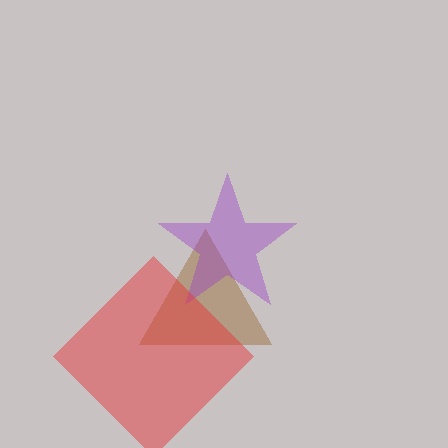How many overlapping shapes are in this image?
There are 3 overlapping shapes in the image.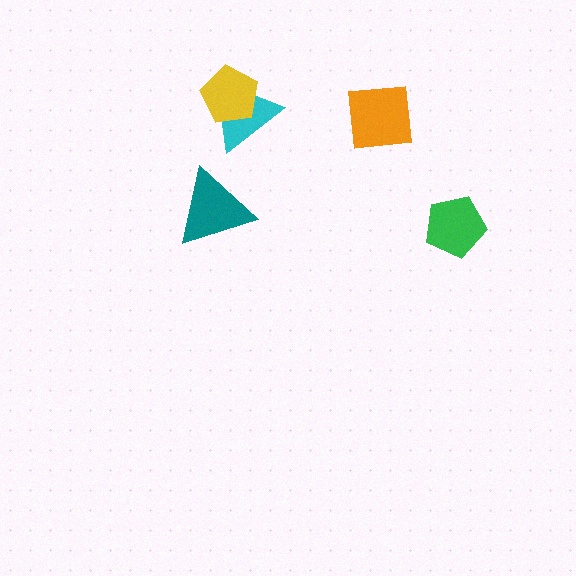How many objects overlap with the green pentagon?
0 objects overlap with the green pentagon.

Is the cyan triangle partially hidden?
Yes, it is partially covered by another shape.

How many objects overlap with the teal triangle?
0 objects overlap with the teal triangle.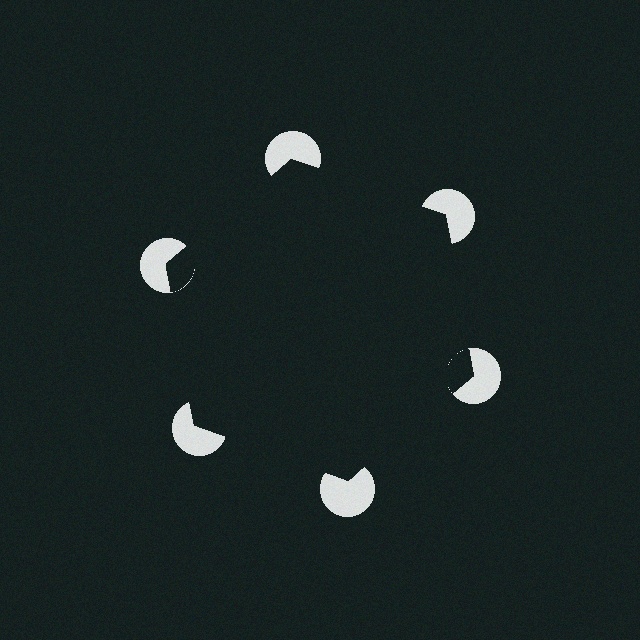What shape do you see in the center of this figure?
An illusory hexagon — its edges are inferred from the aligned wedge cuts in the pac-man discs, not physically drawn.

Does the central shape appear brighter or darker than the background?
It typically appears slightly darker than the background, even though no actual brightness change is drawn.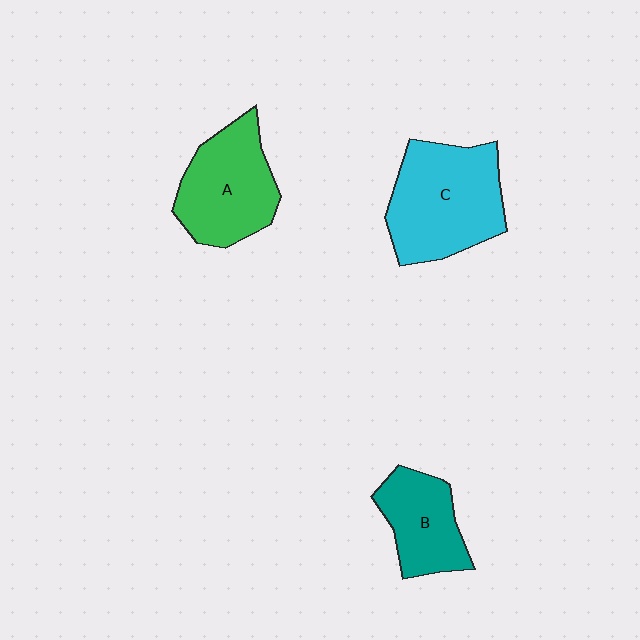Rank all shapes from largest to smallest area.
From largest to smallest: C (cyan), A (green), B (teal).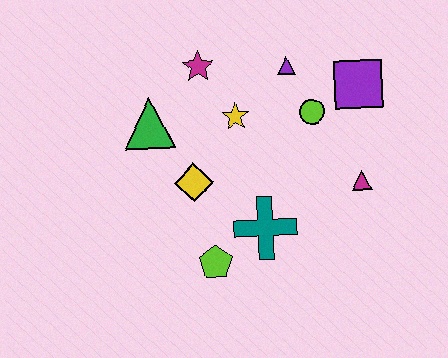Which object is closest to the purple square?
The lime circle is closest to the purple square.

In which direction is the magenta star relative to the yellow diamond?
The magenta star is above the yellow diamond.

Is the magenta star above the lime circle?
Yes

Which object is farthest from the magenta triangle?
The green triangle is farthest from the magenta triangle.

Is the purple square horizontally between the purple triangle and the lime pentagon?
No